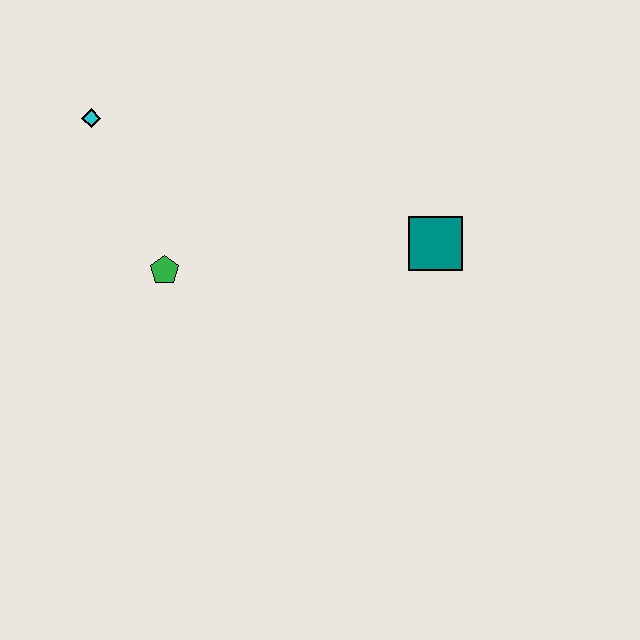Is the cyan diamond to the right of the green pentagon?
No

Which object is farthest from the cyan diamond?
The teal square is farthest from the cyan diamond.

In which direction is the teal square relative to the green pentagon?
The teal square is to the right of the green pentagon.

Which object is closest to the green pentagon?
The cyan diamond is closest to the green pentagon.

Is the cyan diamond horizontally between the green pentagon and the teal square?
No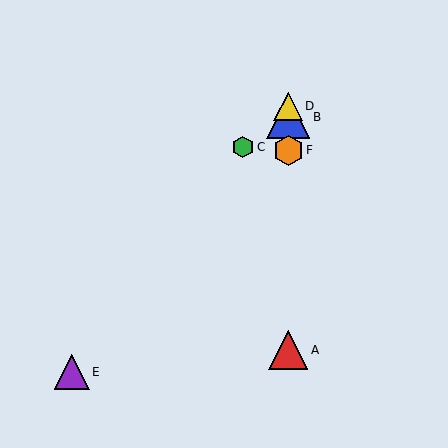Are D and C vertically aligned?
No, D is at x≈288 and C is at x≈243.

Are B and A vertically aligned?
Yes, both are at x≈288.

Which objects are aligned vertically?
Objects A, B, D, F are aligned vertically.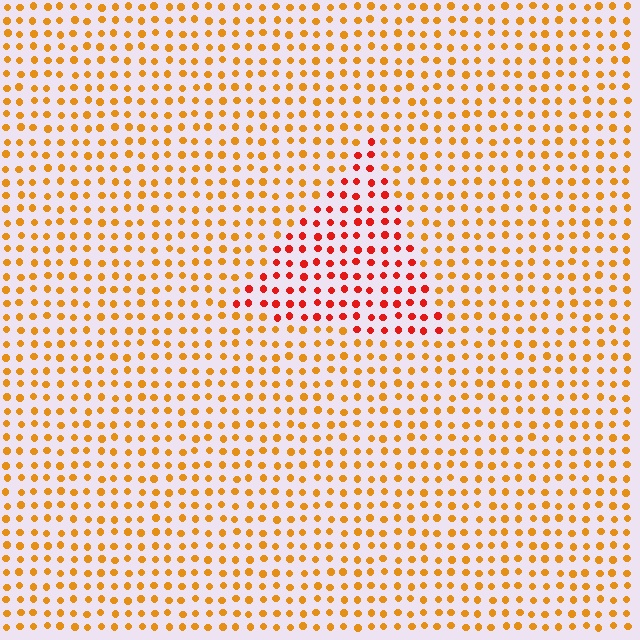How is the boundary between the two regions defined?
The boundary is defined purely by a slight shift in hue (about 35 degrees). Spacing, size, and orientation are identical on both sides.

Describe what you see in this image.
The image is filled with small orange elements in a uniform arrangement. A triangle-shaped region is visible where the elements are tinted to a slightly different hue, forming a subtle color boundary.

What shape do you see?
I see a triangle.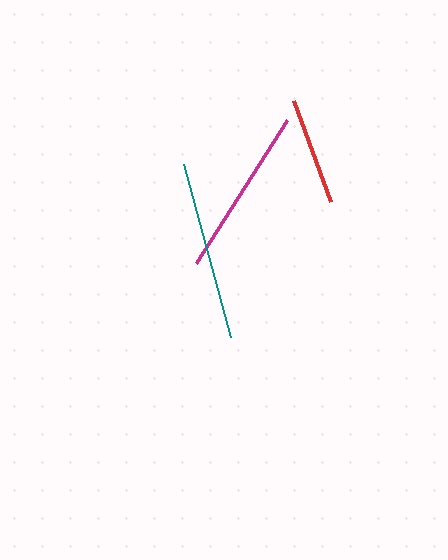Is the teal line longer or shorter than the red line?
The teal line is longer than the red line.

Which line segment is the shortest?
The red line is the shortest at approximately 108 pixels.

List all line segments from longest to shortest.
From longest to shortest: teal, magenta, red.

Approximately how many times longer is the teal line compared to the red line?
The teal line is approximately 1.7 times the length of the red line.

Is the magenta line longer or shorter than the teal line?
The teal line is longer than the magenta line.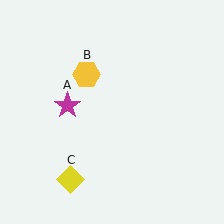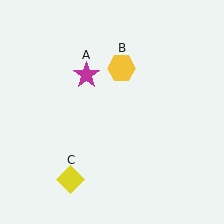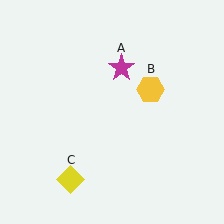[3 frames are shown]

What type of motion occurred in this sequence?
The magenta star (object A), yellow hexagon (object B) rotated clockwise around the center of the scene.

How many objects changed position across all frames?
2 objects changed position: magenta star (object A), yellow hexagon (object B).